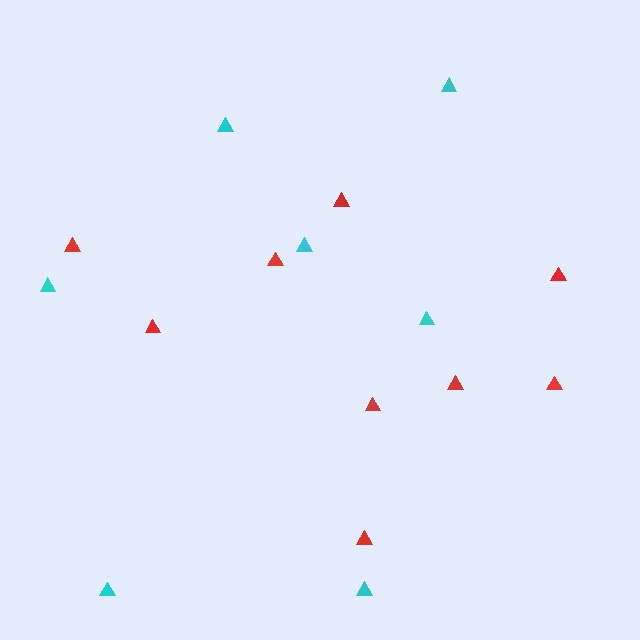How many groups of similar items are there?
There are 2 groups: one group of red triangles (9) and one group of cyan triangles (7).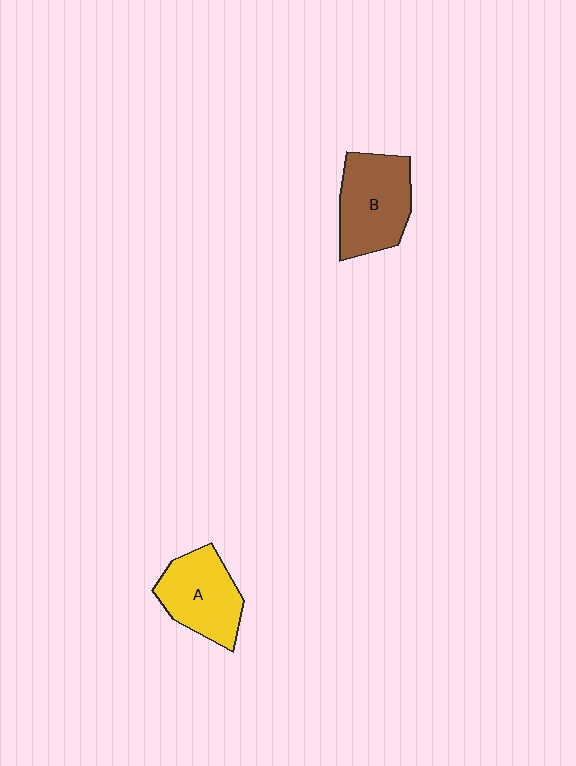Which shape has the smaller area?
Shape A (yellow).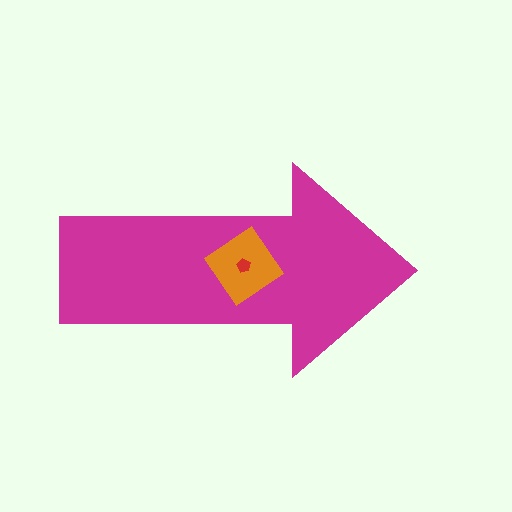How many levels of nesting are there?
3.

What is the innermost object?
The red pentagon.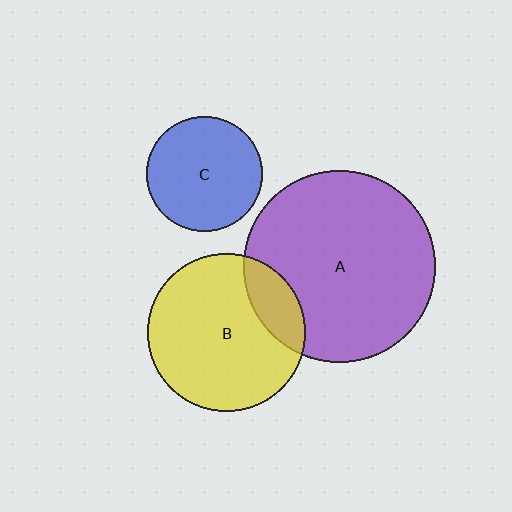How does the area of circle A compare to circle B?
Approximately 1.5 times.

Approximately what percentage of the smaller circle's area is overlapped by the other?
Approximately 20%.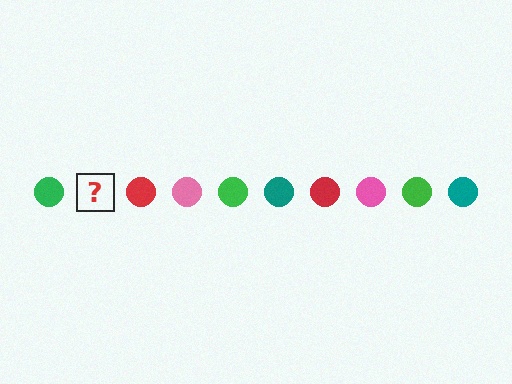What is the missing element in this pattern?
The missing element is a teal circle.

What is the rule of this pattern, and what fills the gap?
The rule is that the pattern cycles through green, teal, red, pink circles. The gap should be filled with a teal circle.